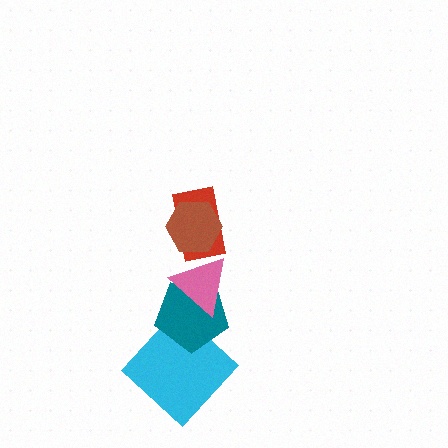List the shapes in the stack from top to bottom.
From top to bottom: the brown hexagon, the red rectangle, the pink triangle, the teal pentagon, the cyan diamond.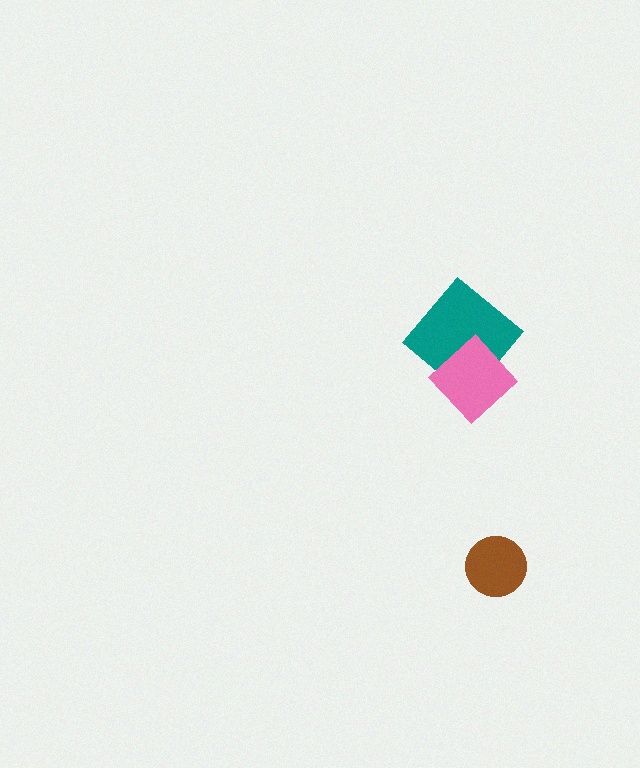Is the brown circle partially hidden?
No, no other shape covers it.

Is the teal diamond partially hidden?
Yes, it is partially covered by another shape.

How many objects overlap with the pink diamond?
1 object overlaps with the pink diamond.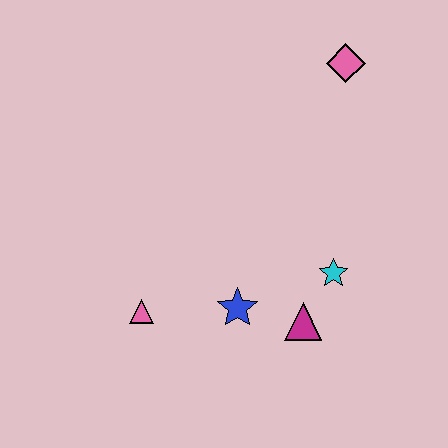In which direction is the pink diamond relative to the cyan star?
The pink diamond is above the cyan star.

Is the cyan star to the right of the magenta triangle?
Yes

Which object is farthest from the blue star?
The pink diamond is farthest from the blue star.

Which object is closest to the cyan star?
The magenta triangle is closest to the cyan star.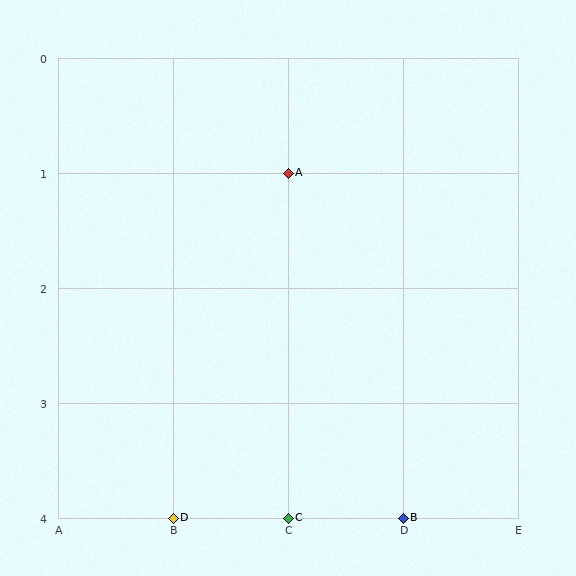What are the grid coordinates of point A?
Point A is at grid coordinates (C, 1).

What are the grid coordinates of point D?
Point D is at grid coordinates (B, 4).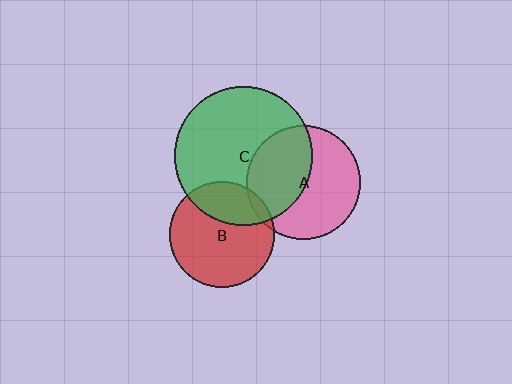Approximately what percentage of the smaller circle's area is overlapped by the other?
Approximately 45%.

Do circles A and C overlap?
Yes.